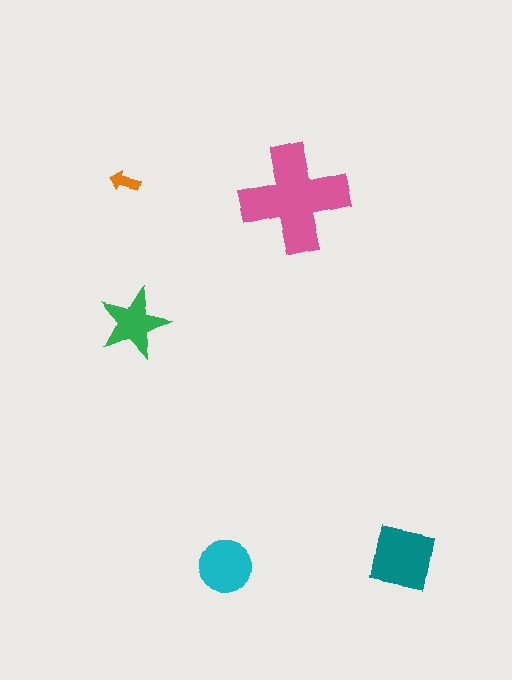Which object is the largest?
The pink cross.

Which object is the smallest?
The orange arrow.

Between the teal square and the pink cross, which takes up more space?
The pink cross.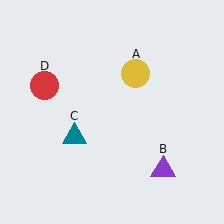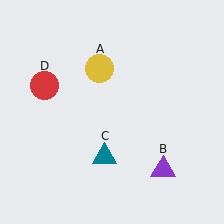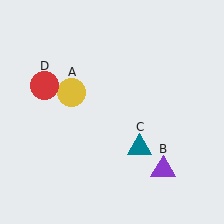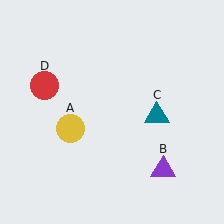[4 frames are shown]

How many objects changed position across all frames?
2 objects changed position: yellow circle (object A), teal triangle (object C).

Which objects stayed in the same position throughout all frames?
Purple triangle (object B) and red circle (object D) remained stationary.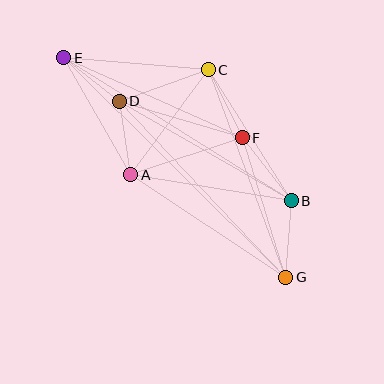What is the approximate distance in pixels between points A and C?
The distance between A and C is approximately 131 pixels.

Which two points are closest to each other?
Points D and E are closest to each other.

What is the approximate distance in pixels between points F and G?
The distance between F and G is approximately 146 pixels.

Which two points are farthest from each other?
Points E and G are farthest from each other.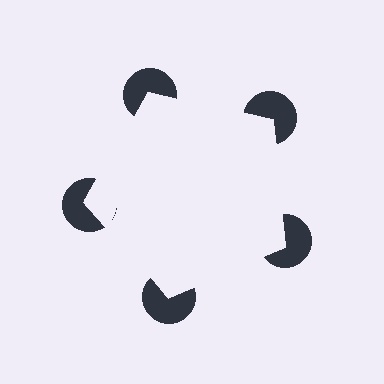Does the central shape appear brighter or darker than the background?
It typically appears slightly brighter than the background, even though no actual brightness change is drawn.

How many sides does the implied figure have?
5 sides.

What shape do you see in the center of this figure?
An illusory pentagon — its edges are inferred from the aligned wedge cuts in the pac-man discs, not physically drawn.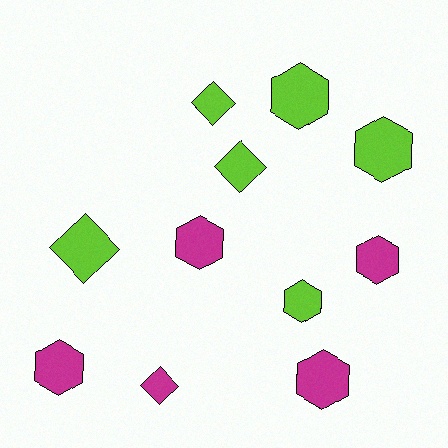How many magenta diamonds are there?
There is 1 magenta diamond.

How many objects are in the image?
There are 11 objects.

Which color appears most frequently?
Lime, with 6 objects.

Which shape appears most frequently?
Hexagon, with 7 objects.